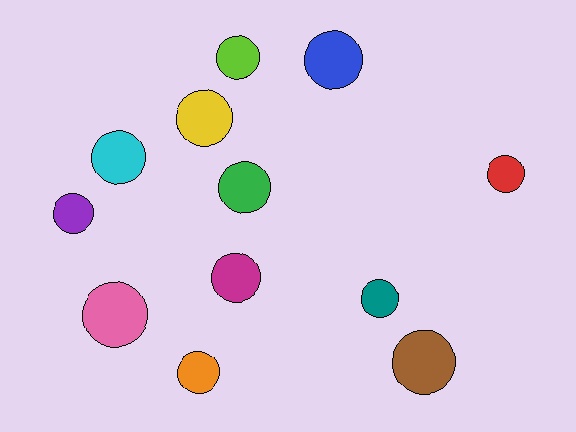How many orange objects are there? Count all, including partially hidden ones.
There is 1 orange object.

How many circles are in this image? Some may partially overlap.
There are 12 circles.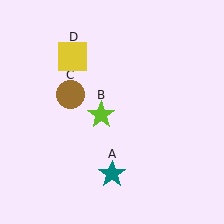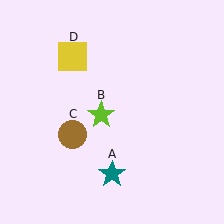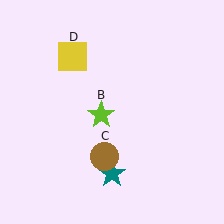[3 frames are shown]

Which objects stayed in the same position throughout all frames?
Teal star (object A) and lime star (object B) and yellow square (object D) remained stationary.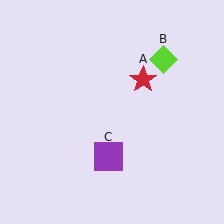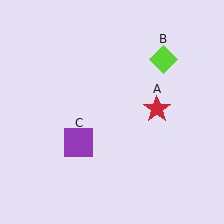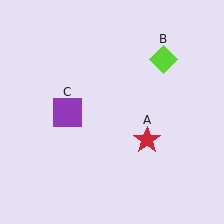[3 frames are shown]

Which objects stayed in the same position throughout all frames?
Lime diamond (object B) remained stationary.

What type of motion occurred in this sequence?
The red star (object A), purple square (object C) rotated clockwise around the center of the scene.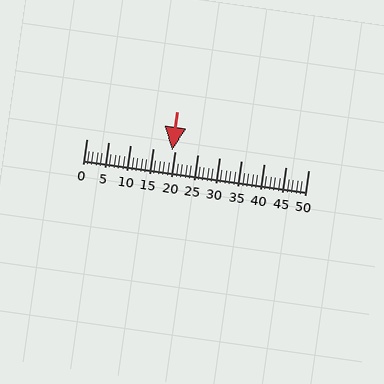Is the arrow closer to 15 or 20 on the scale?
The arrow is closer to 20.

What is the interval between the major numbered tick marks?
The major tick marks are spaced 5 units apart.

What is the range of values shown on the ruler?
The ruler shows values from 0 to 50.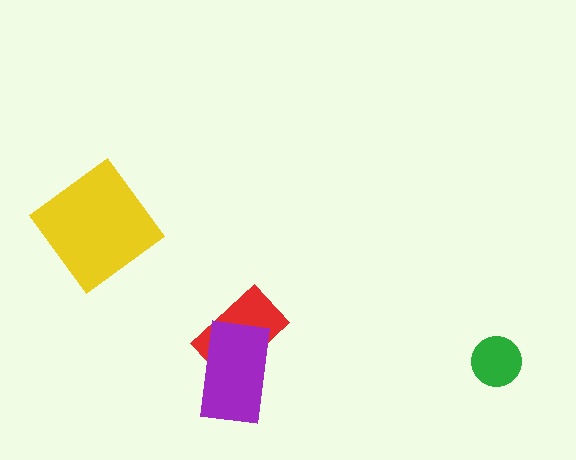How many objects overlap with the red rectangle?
1 object overlaps with the red rectangle.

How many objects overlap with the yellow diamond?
0 objects overlap with the yellow diamond.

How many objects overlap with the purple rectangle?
1 object overlaps with the purple rectangle.